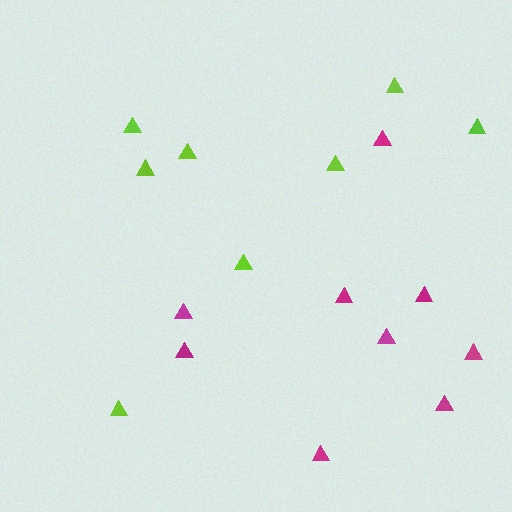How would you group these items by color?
There are 2 groups: one group of magenta triangles (9) and one group of lime triangles (8).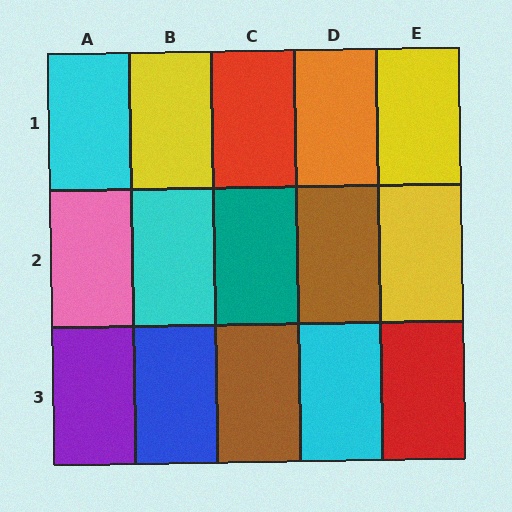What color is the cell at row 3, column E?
Red.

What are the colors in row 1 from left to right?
Cyan, yellow, red, orange, yellow.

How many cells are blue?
1 cell is blue.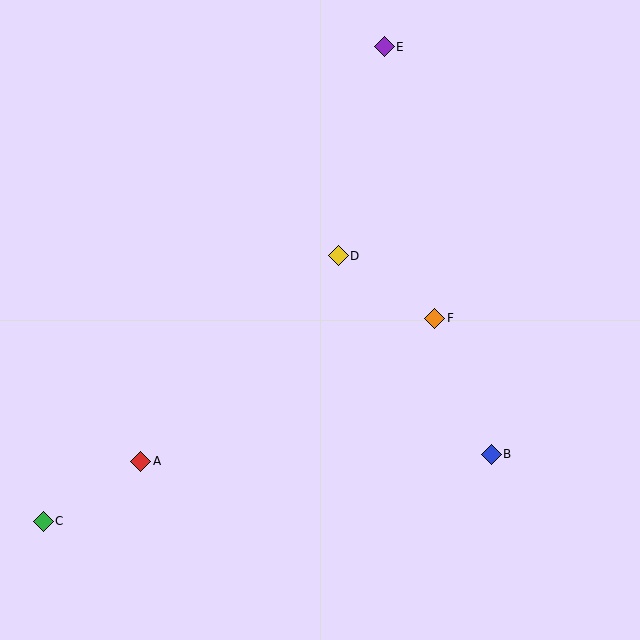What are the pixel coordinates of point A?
Point A is at (141, 461).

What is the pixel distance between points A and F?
The distance between A and F is 327 pixels.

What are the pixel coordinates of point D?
Point D is at (338, 256).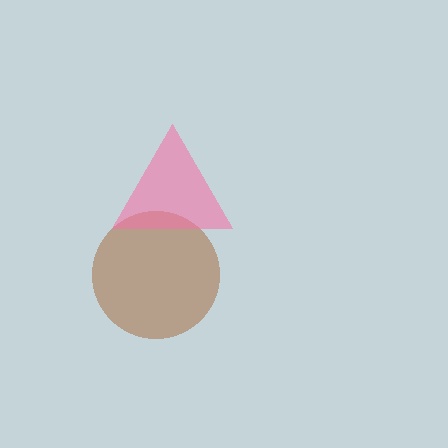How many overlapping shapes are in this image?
There are 2 overlapping shapes in the image.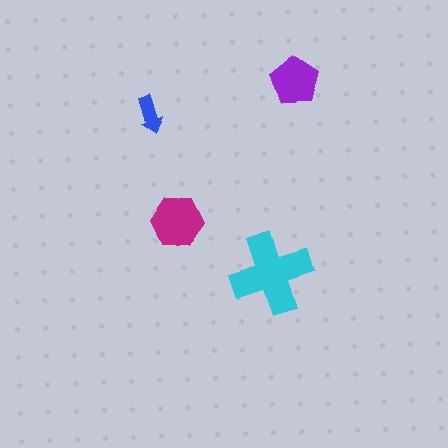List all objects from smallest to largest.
The blue arrow, the purple pentagon, the magenta hexagon, the cyan cross.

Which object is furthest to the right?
The purple pentagon is rightmost.